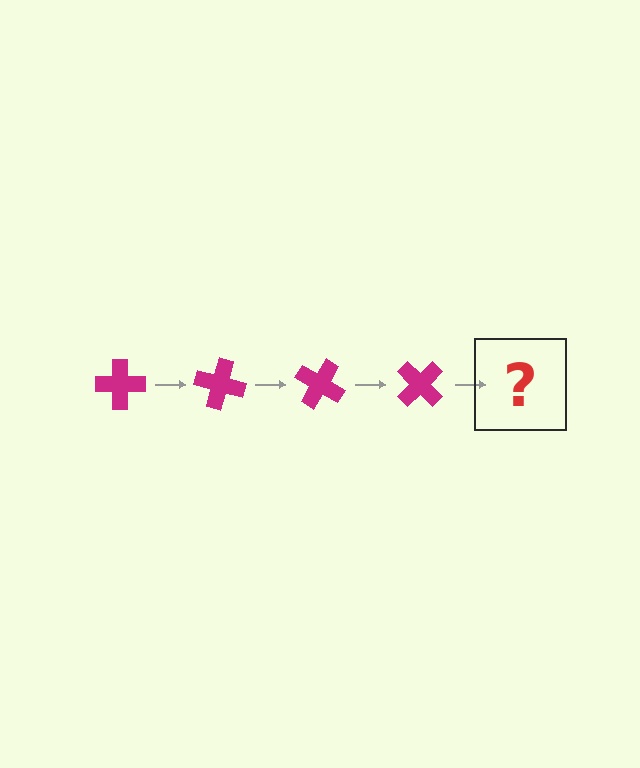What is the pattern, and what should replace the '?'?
The pattern is that the cross rotates 15 degrees each step. The '?' should be a magenta cross rotated 60 degrees.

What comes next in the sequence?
The next element should be a magenta cross rotated 60 degrees.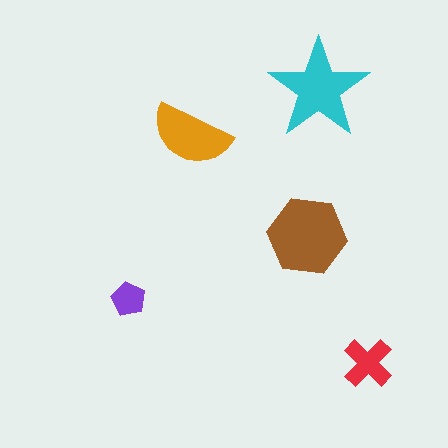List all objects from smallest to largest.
The purple pentagon, the red cross, the orange semicircle, the cyan star, the brown hexagon.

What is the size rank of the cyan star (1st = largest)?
2nd.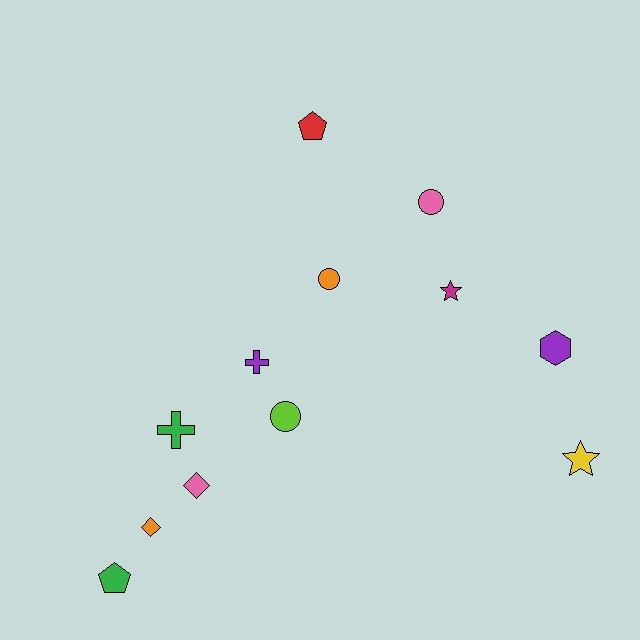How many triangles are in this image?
There are no triangles.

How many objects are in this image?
There are 12 objects.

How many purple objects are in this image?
There are 2 purple objects.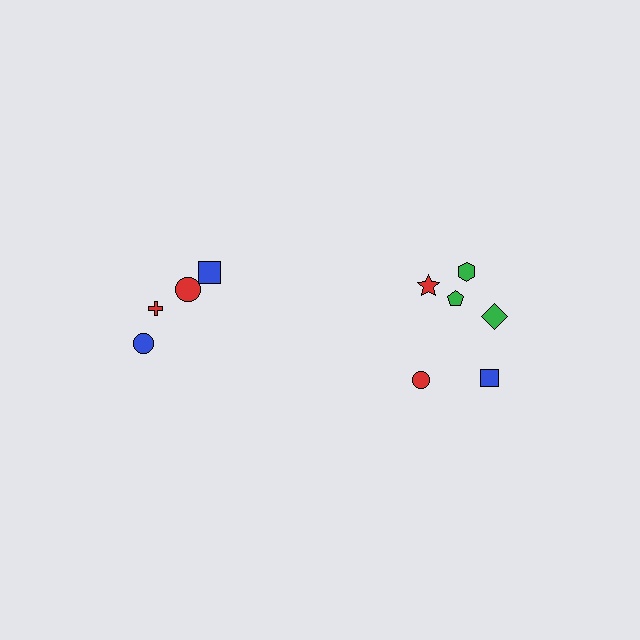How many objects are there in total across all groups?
There are 10 objects.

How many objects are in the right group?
There are 6 objects.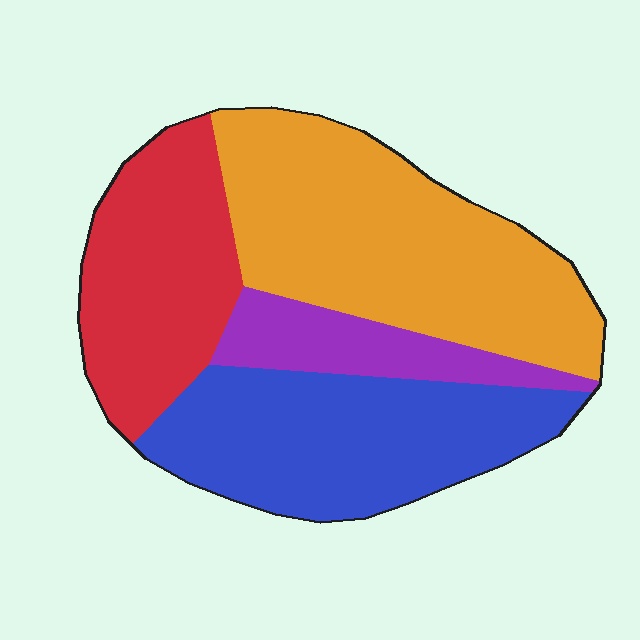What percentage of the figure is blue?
Blue covers roughly 30% of the figure.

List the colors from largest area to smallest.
From largest to smallest: orange, blue, red, purple.